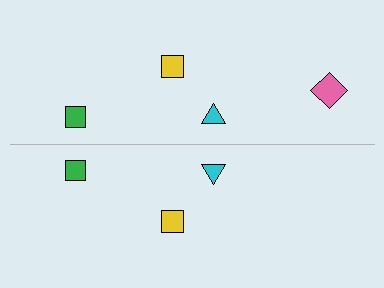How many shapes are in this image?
There are 7 shapes in this image.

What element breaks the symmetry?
A pink diamond is missing from the bottom side.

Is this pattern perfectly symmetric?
No, the pattern is not perfectly symmetric. A pink diamond is missing from the bottom side.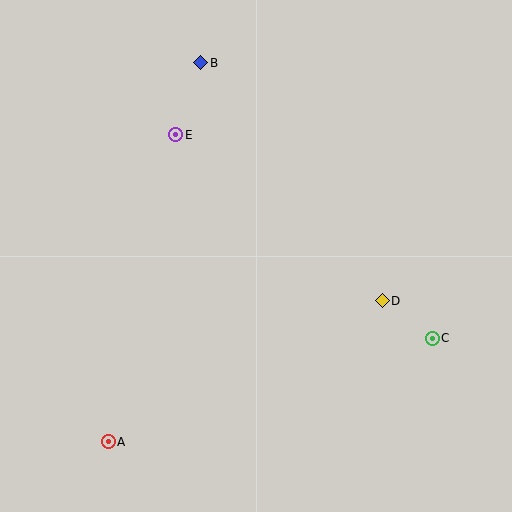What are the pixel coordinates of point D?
Point D is at (382, 301).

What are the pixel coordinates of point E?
Point E is at (176, 135).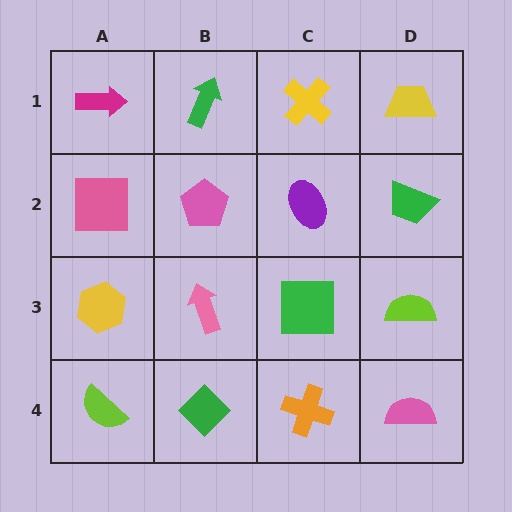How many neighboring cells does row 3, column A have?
3.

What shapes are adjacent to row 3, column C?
A purple ellipse (row 2, column C), an orange cross (row 4, column C), a pink arrow (row 3, column B), a lime semicircle (row 3, column D).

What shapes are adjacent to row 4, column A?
A yellow hexagon (row 3, column A), a green diamond (row 4, column B).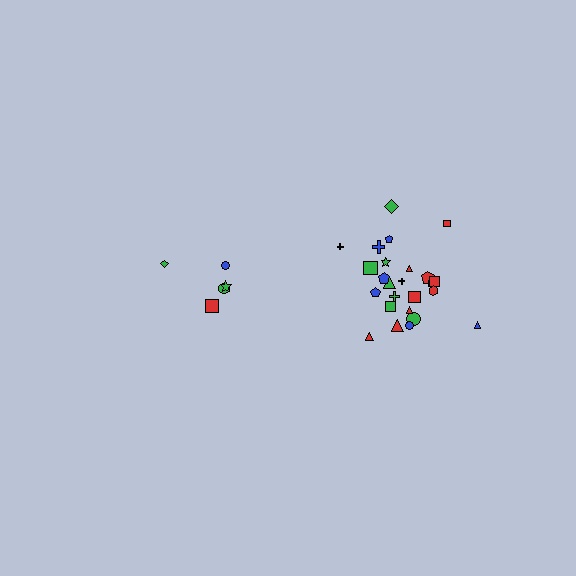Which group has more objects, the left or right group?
The right group.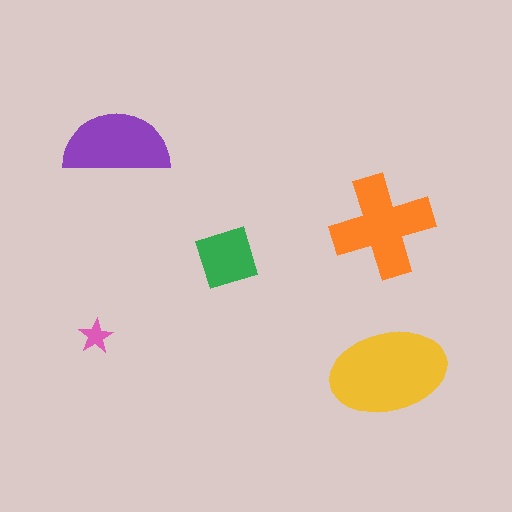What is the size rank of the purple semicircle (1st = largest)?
3rd.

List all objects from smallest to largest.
The pink star, the green diamond, the purple semicircle, the orange cross, the yellow ellipse.